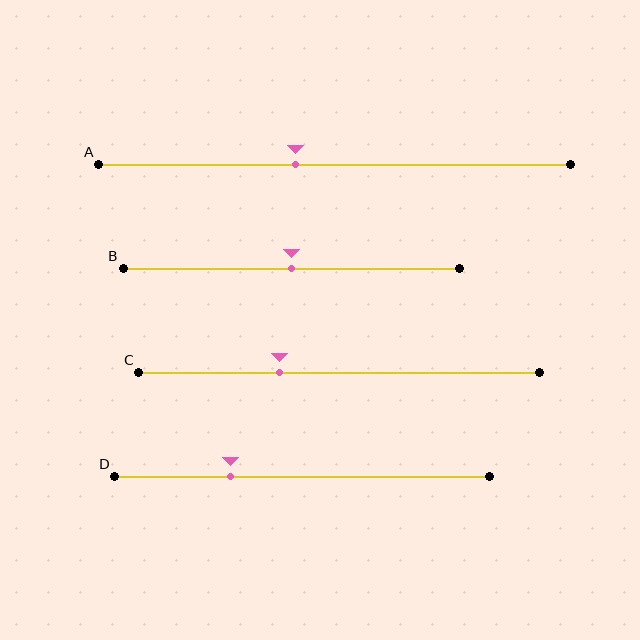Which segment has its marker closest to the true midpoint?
Segment B has its marker closest to the true midpoint.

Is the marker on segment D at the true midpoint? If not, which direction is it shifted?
No, the marker on segment D is shifted to the left by about 19% of the segment length.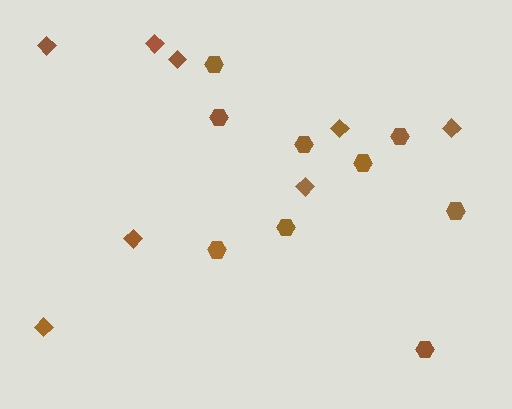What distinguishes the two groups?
There are 2 groups: one group of hexagons (9) and one group of diamonds (8).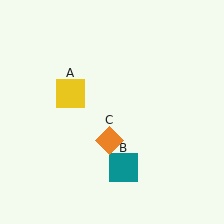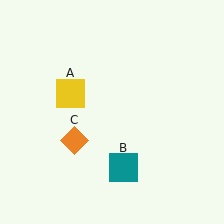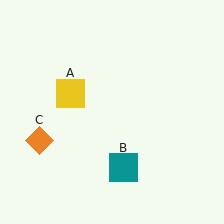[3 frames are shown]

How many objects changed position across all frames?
1 object changed position: orange diamond (object C).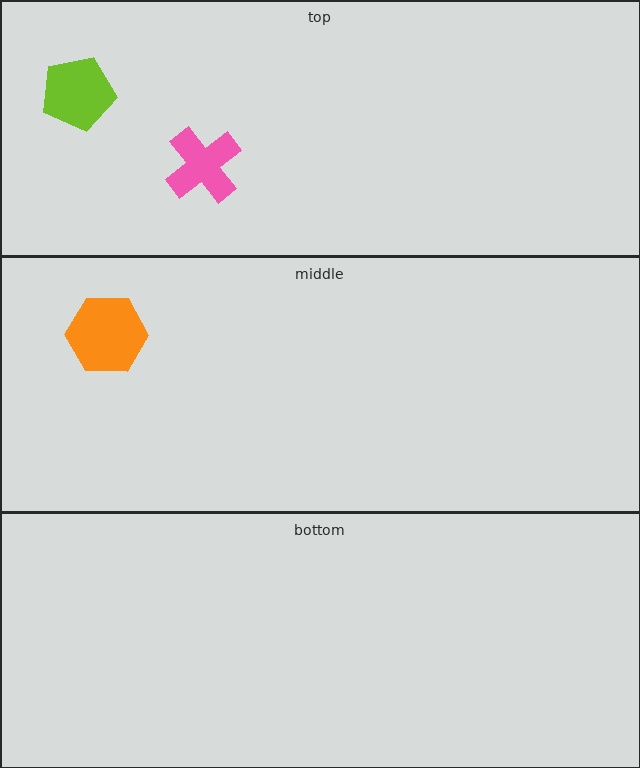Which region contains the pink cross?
The top region.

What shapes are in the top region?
The pink cross, the lime pentagon.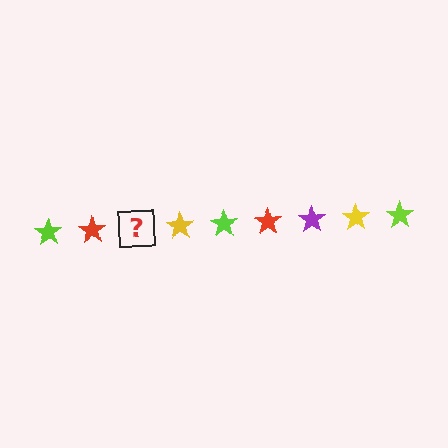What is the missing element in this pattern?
The missing element is a purple star.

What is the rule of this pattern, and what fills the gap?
The rule is that the pattern cycles through lime, red, purple, yellow stars. The gap should be filled with a purple star.